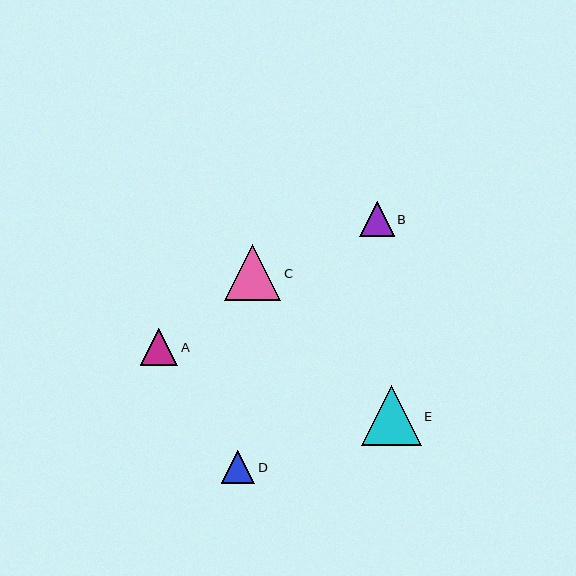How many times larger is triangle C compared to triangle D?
Triangle C is approximately 1.7 times the size of triangle D.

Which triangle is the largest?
Triangle E is the largest with a size of approximately 60 pixels.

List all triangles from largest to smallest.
From largest to smallest: E, C, A, B, D.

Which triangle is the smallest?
Triangle D is the smallest with a size of approximately 33 pixels.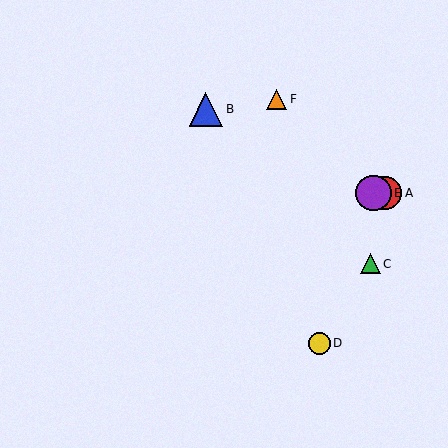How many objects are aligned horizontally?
2 objects (A, E) are aligned horizontally.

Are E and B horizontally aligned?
No, E is at y≈193 and B is at y≈109.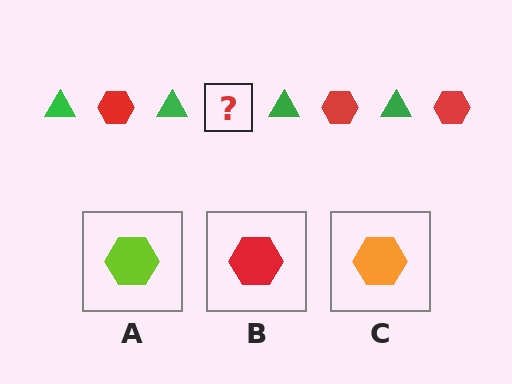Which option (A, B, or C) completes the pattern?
B.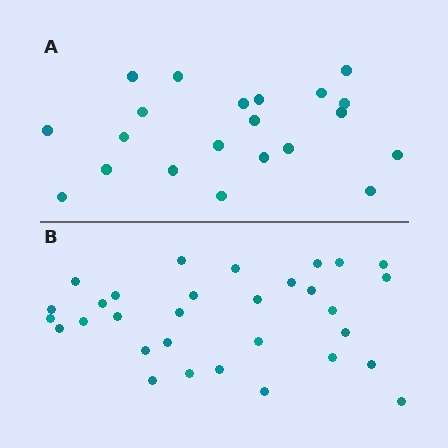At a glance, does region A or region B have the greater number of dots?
Region B (the bottom region) has more dots.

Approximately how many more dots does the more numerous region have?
Region B has roughly 10 or so more dots than region A.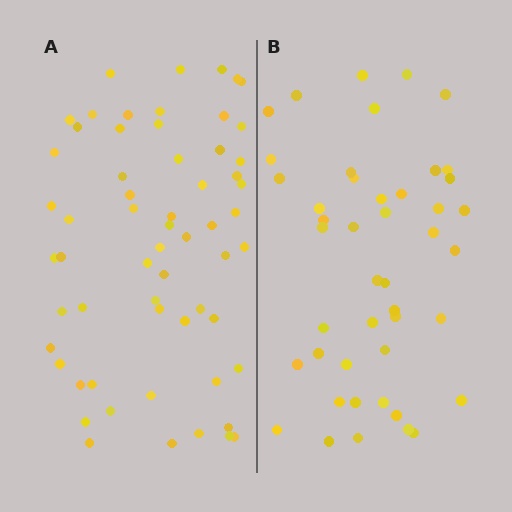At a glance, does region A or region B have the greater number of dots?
Region A (the left region) has more dots.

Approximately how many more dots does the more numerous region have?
Region A has approximately 15 more dots than region B.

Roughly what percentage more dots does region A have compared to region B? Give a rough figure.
About 35% more.